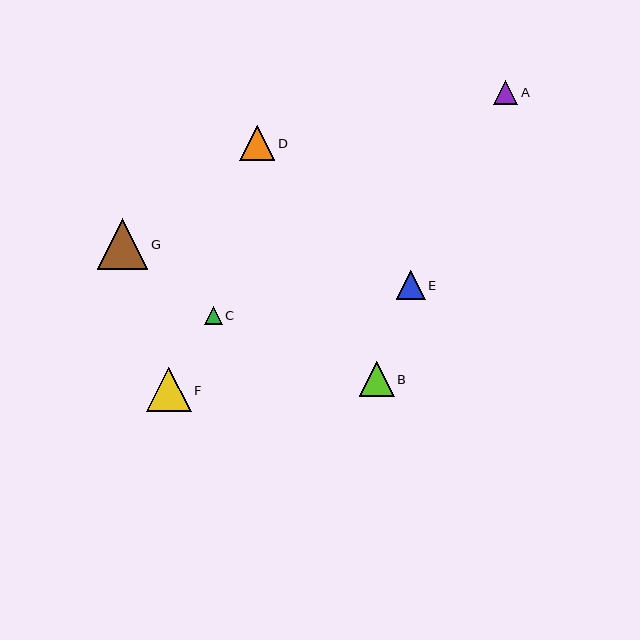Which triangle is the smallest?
Triangle C is the smallest with a size of approximately 18 pixels.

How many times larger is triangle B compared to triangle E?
Triangle B is approximately 1.2 times the size of triangle E.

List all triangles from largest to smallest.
From largest to smallest: G, F, D, B, E, A, C.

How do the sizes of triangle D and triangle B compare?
Triangle D and triangle B are approximately the same size.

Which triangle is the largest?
Triangle G is the largest with a size of approximately 50 pixels.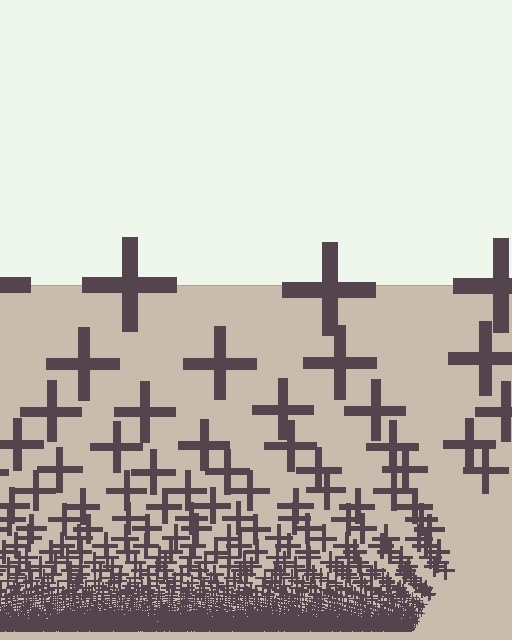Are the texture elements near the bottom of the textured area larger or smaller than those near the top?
Smaller. The gradient is inverted — elements near the bottom are smaller and denser.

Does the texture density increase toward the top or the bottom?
Density increases toward the bottom.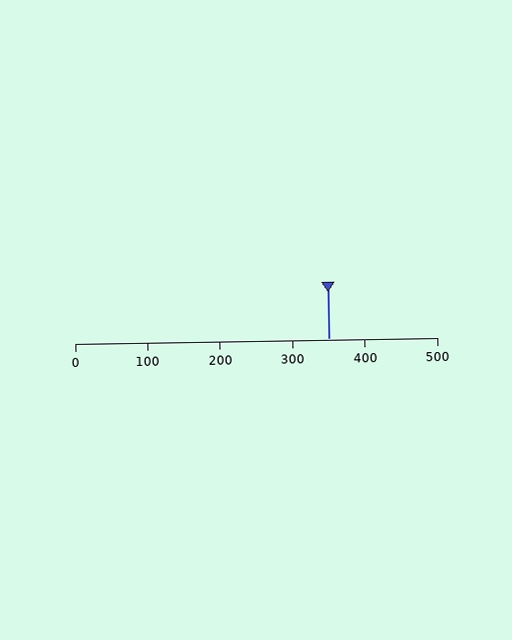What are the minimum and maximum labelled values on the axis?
The axis runs from 0 to 500.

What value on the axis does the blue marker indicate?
The marker indicates approximately 350.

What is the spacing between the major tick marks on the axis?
The major ticks are spaced 100 apart.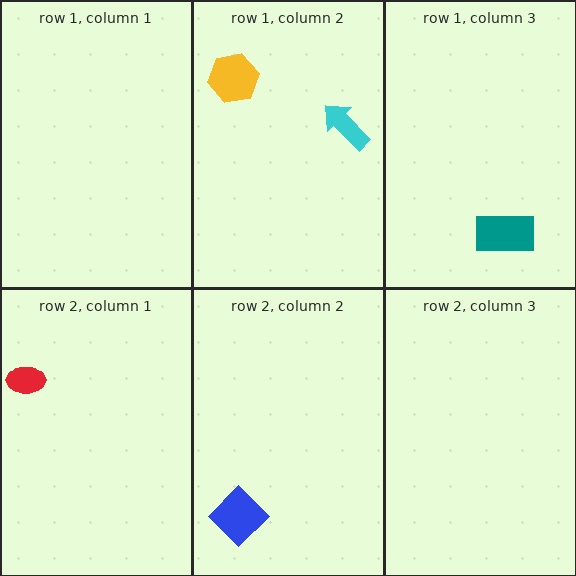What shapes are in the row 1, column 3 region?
The teal rectangle.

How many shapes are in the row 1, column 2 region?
2.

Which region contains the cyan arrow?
The row 1, column 2 region.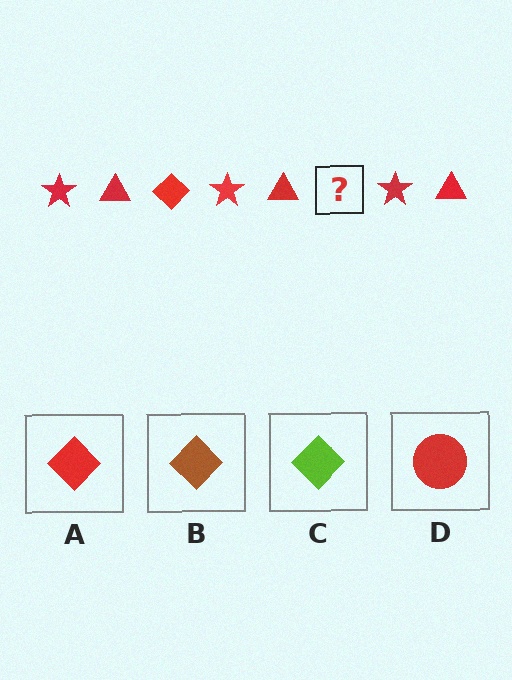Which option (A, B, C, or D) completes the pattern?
A.